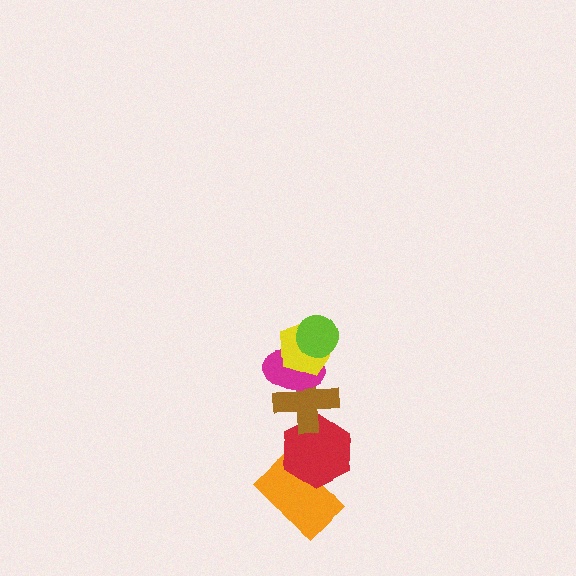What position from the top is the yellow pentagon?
The yellow pentagon is 2nd from the top.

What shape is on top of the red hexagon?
The brown cross is on top of the red hexagon.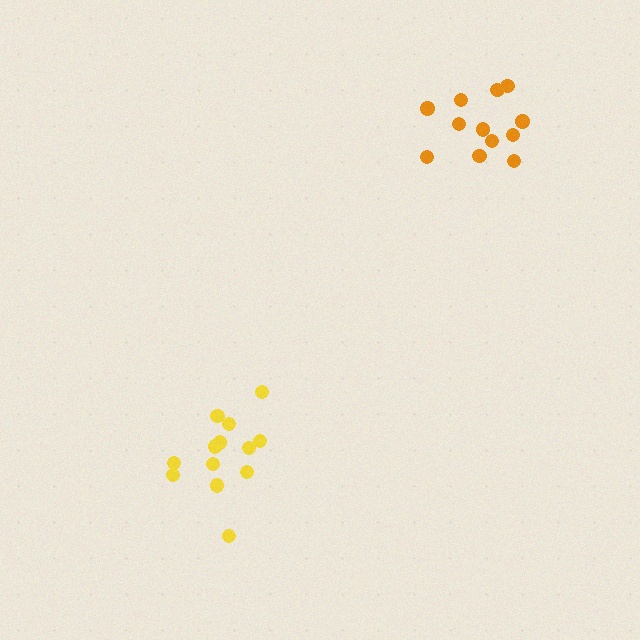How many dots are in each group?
Group 1: 13 dots, Group 2: 13 dots (26 total).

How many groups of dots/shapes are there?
There are 2 groups.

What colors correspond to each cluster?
The clusters are colored: yellow, orange.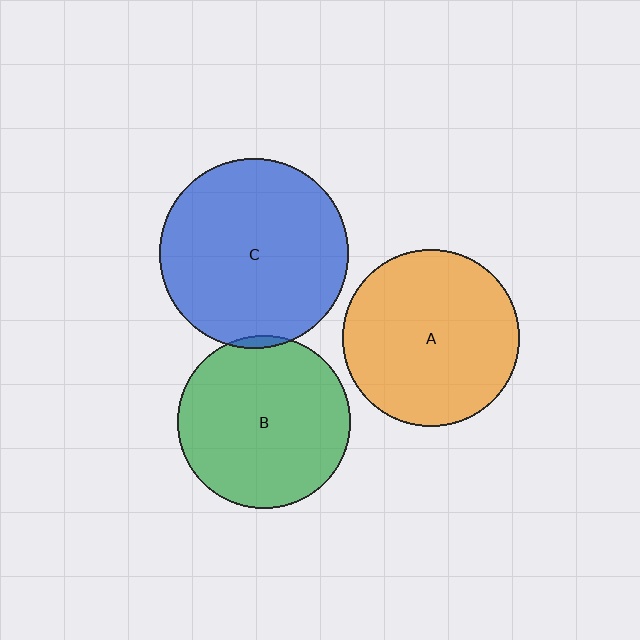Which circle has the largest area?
Circle C (blue).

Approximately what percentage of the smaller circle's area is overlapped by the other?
Approximately 5%.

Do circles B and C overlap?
Yes.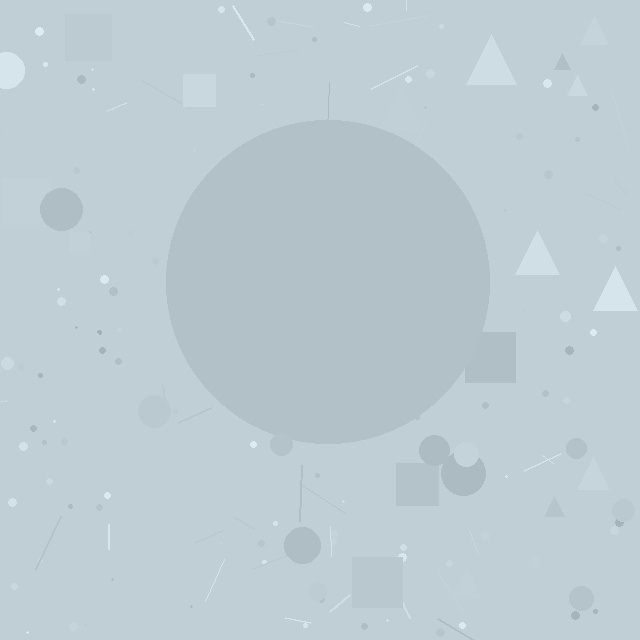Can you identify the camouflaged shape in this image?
The camouflaged shape is a circle.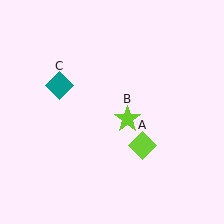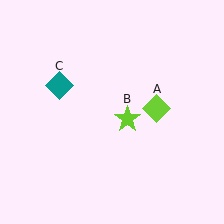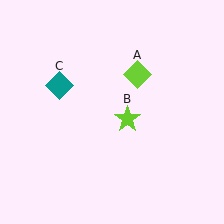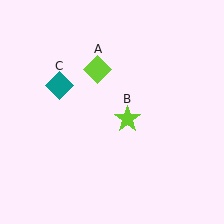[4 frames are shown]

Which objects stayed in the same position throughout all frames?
Lime star (object B) and teal diamond (object C) remained stationary.